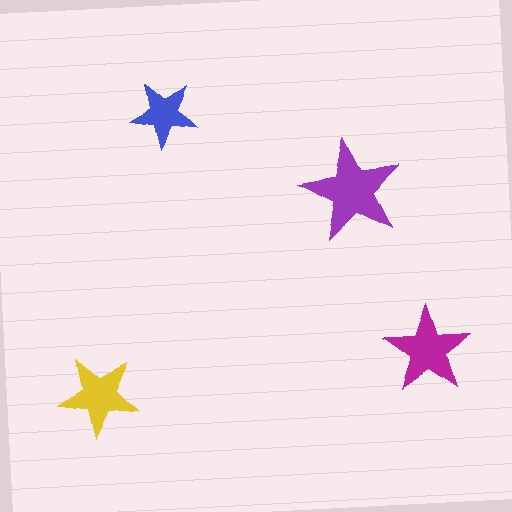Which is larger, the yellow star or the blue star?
The yellow one.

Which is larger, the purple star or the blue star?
The purple one.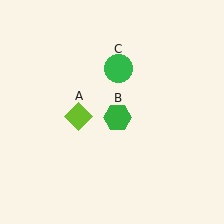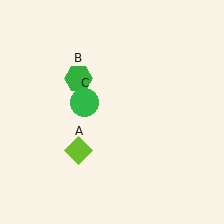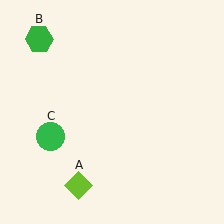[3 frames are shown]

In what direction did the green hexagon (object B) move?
The green hexagon (object B) moved up and to the left.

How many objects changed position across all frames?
3 objects changed position: lime diamond (object A), green hexagon (object B), green circle (object C).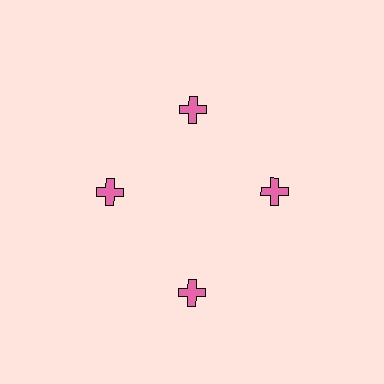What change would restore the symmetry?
The symmetry would be restored by moving it inward, back onto the ring so that all 4 crosses sit at equal angles and equal distance from the center.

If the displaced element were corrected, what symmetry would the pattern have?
It would have 4-fold rotational symmetry — the pattern would map onto itself every 90 degrees.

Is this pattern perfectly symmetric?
No. The 4 pink crosses are arranged in a ring, but one element near the 6 o'clock position is pushed outward from the center, breaking the 4-fold rotational symmetry.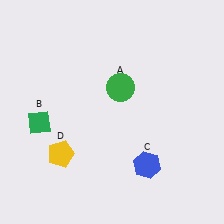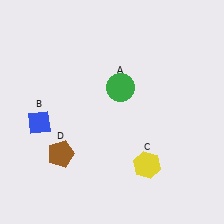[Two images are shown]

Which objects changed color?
B changed from green to blue. C changed from blue to yellow. D changed from yellow to brown.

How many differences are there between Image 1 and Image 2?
There are 3 differences between the two images.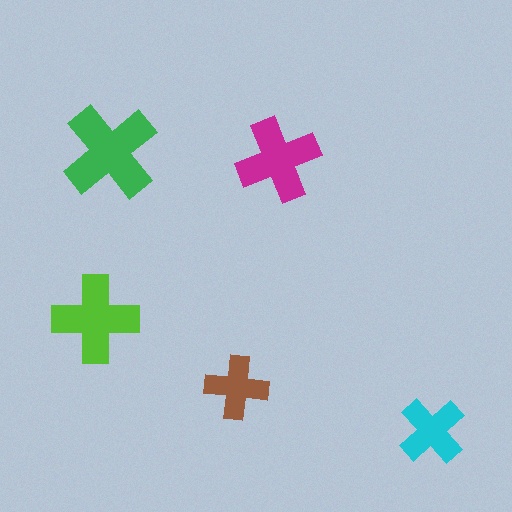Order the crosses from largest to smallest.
the green one, the lime one, the magenta one, the cyan one, the brown one.